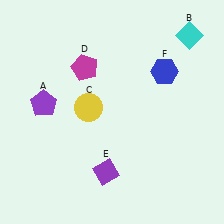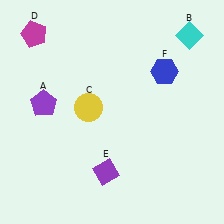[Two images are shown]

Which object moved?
The magenta pentagon (D) moved left.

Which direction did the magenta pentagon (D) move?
The magenta pentagon (D) moved left.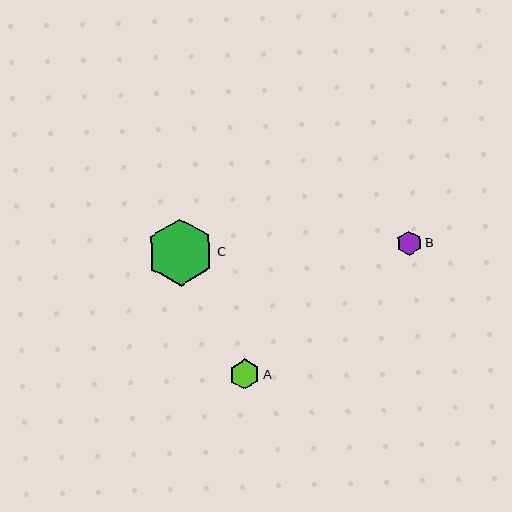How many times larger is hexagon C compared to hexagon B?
Hexagon C is approximately 2.7 times the size of hexagon B.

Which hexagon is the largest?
Hexagon C is the largest with a size of approximately 68 pixels.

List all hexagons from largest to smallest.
From largest to smallest: C, A, B.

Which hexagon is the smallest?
Hexagon B is the smallest with a size of approximately 25 pixels.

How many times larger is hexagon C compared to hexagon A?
Hexagon C is approximately 2.3 times the size of hexagon A.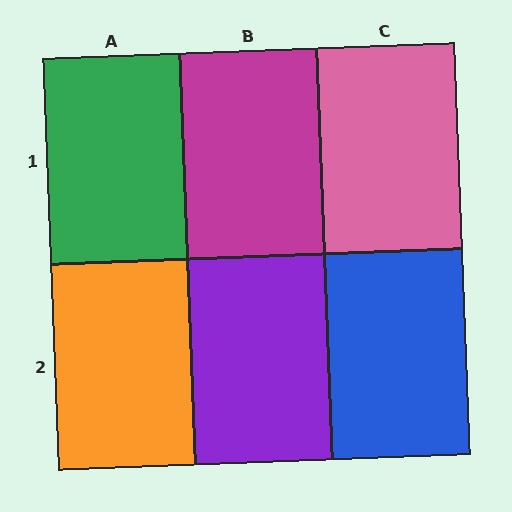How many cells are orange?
1 cell is orange.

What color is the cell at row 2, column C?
Blue.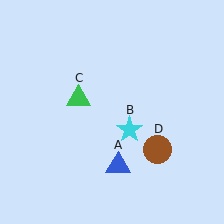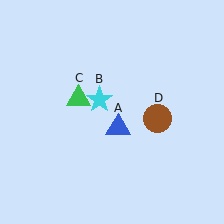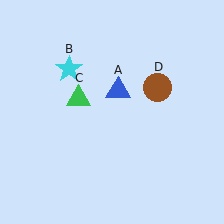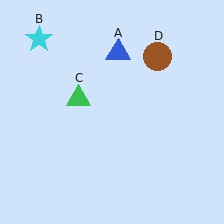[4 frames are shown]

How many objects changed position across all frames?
3 objects changed position: blue triangle (object A), cyan star (object B), brown circle (object D).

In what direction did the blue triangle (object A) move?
The blue triangle (object A) moved up.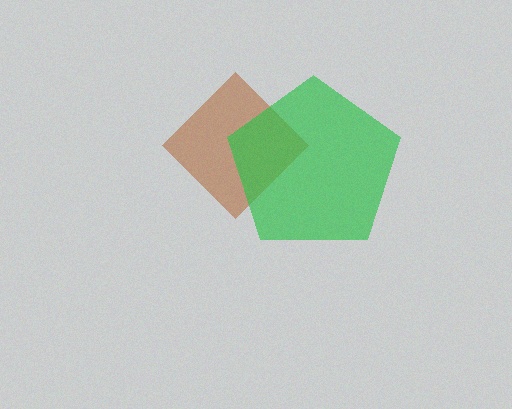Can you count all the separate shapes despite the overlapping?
Yes, there are 2 separate shapes.